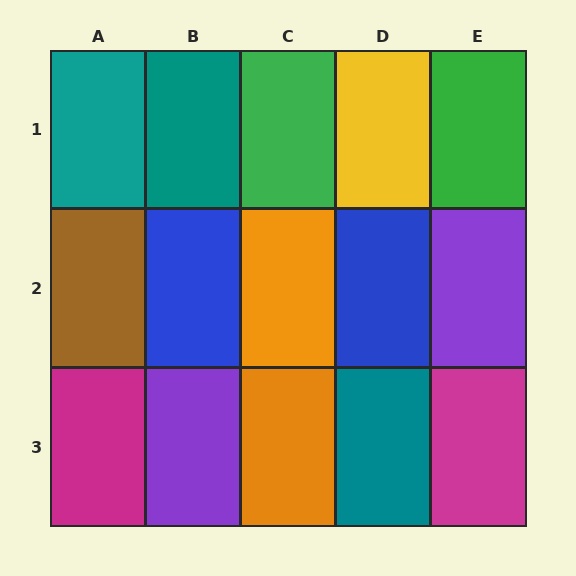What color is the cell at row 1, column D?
Yellow.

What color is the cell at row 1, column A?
Teal.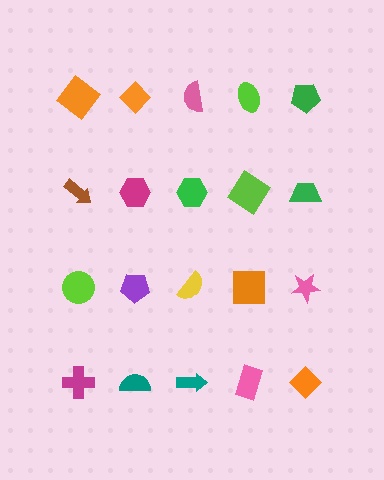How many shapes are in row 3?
5 shapes.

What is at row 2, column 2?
A magenta hexagon.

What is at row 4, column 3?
A teal arrow.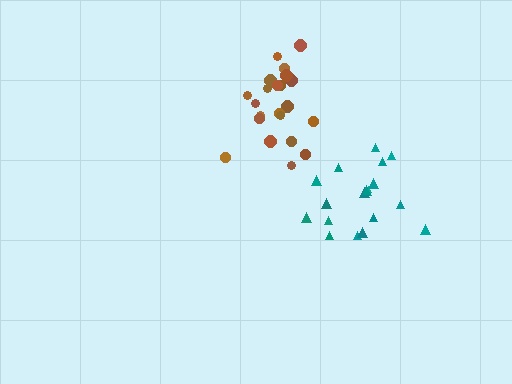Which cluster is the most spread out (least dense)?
Teal.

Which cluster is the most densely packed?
Brown.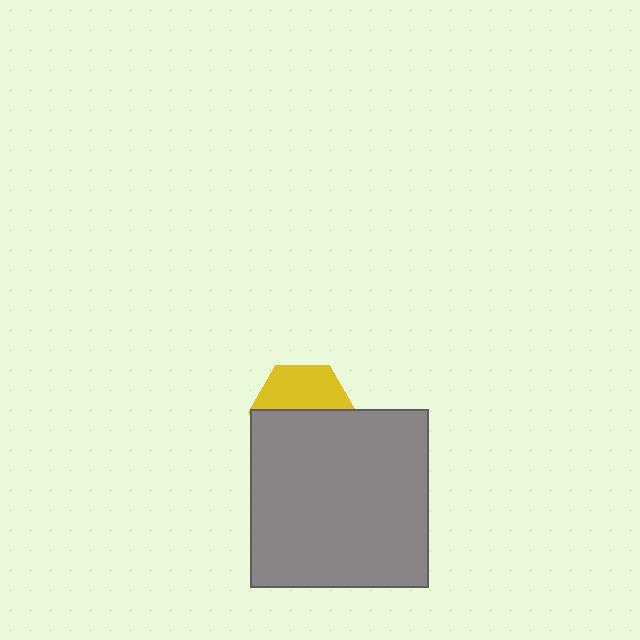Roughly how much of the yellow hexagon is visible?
About half of it is visible (roughly 46%).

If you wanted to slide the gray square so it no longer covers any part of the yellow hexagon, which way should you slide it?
Slide it down — that is the most direct way to separate the two shapes.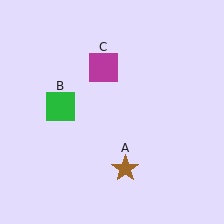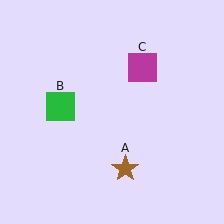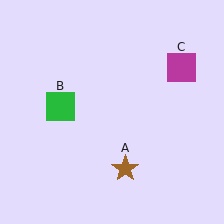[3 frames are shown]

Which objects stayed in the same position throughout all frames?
Brown star (object A) and green square (object B) remained stationary.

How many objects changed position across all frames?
1 object changed position: magenta square (object C).